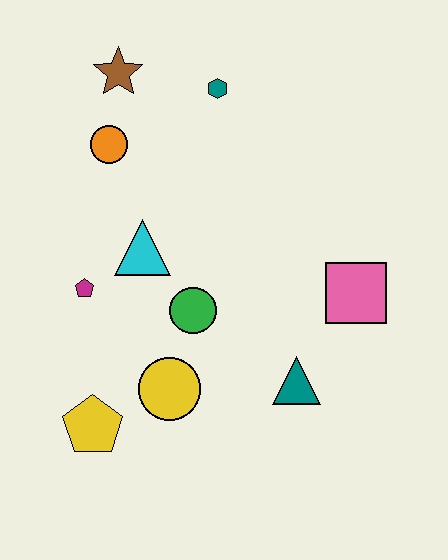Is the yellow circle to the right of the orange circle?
Yes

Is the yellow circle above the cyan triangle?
No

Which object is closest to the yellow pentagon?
The yellow circle is closest to the yellow pentagon.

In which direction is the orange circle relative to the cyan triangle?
The orange circle is above the cyan triangle.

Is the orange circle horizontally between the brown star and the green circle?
No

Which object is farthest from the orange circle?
The teal triangle is farthest from the orange circle.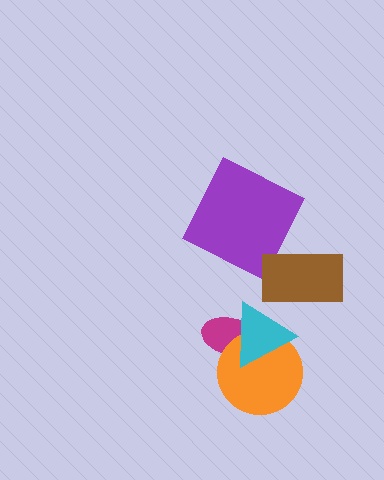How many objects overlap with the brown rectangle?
0 objects overlap with the brown rectangle.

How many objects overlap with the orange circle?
2 objects overlap with the orange circle.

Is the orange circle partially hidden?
Yes, it is partially covered by another shape.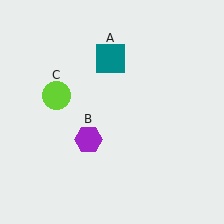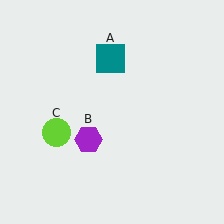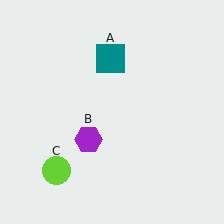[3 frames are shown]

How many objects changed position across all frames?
1 object changed position: lime circle (object C).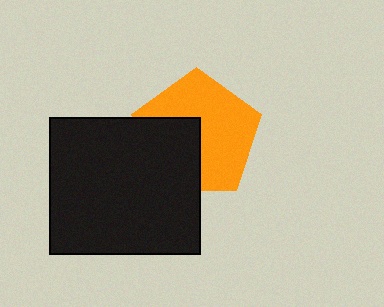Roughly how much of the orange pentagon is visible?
About half of it is visible (roughly 62%).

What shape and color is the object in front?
The object in front is a black rectangle.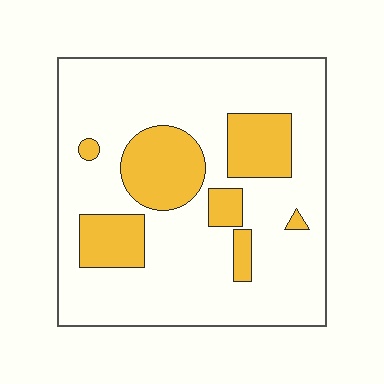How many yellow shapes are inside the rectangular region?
7.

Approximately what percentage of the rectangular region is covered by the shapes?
Approximately 25%.